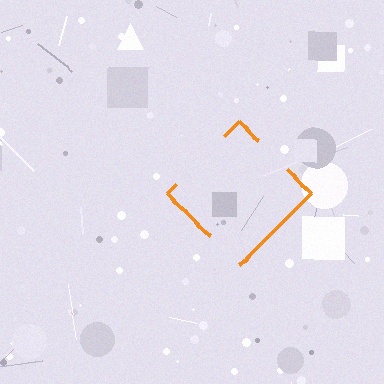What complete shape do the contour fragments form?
The contour fragments form a diamond.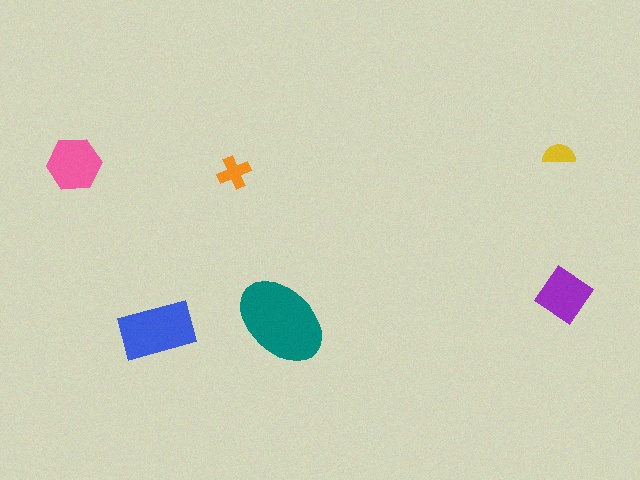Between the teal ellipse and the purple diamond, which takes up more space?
The teal ellipse.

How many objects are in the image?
There are 6 objects in the image.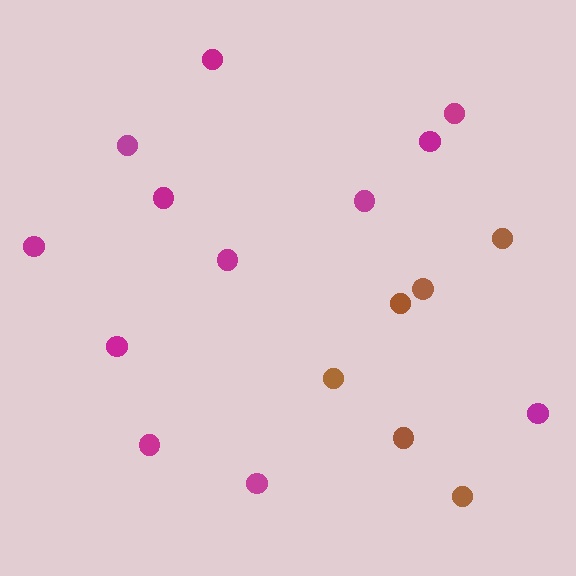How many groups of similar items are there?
There are 2 groups: one group of magenta circles (12) and one group of brown circles (6).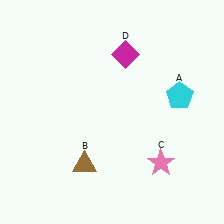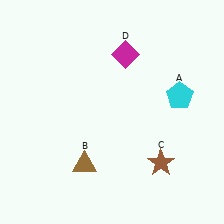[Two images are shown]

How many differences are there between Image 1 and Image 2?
There is 1 difference between the two images.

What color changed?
The star (C) changed from pink in Image 1 to brown in Image 2.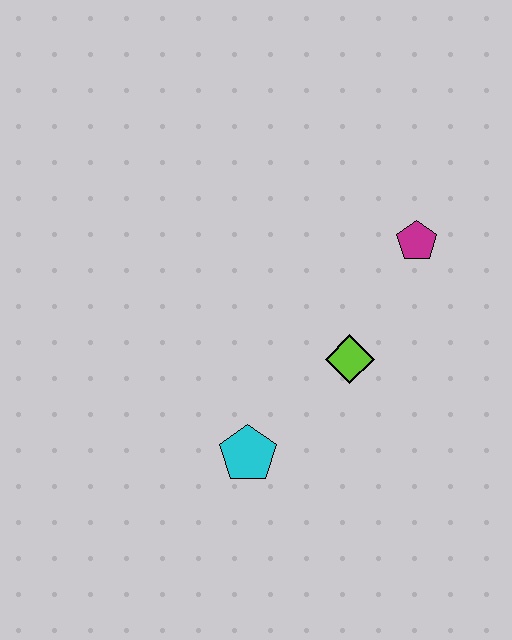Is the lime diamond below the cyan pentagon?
No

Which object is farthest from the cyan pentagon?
The magenta pentagon is farthest from the cyan pentagon.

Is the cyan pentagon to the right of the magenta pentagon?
No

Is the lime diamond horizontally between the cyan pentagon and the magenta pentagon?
Yes